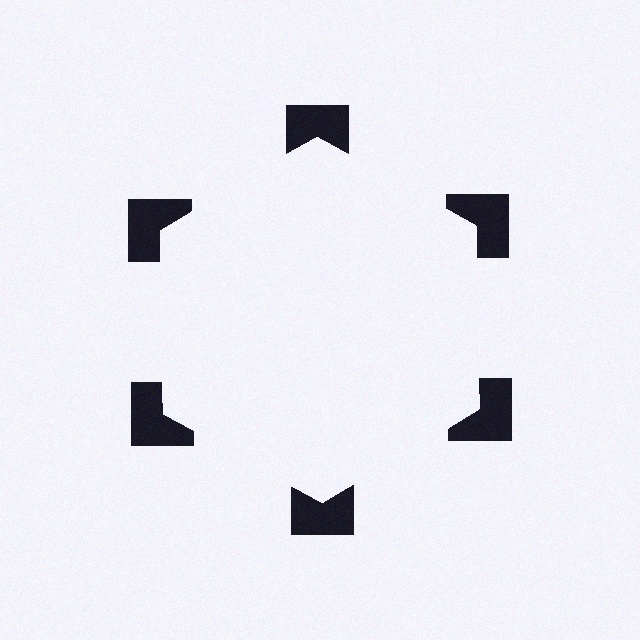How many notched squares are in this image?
There are 6 — one at each vertex of the illusory hexagon.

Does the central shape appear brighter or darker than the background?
It typically appears slightly brighter than the background, even though no actual brightness change is drawn.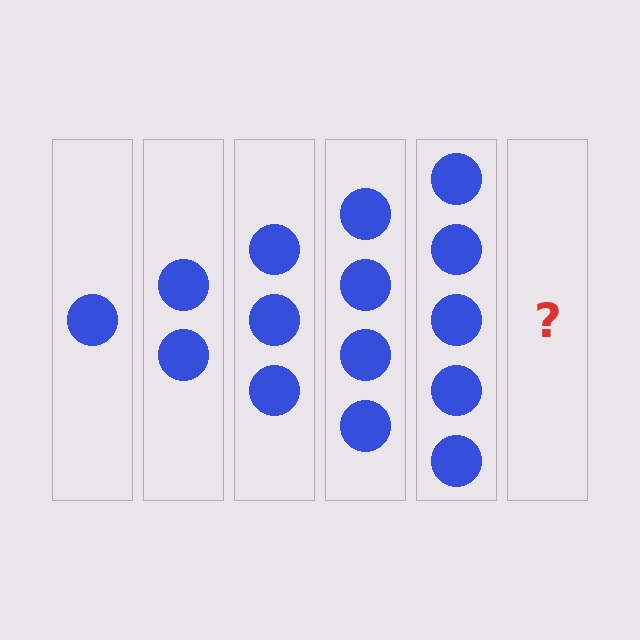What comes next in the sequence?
The next element should be 6 circles.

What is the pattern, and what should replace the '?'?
The pattern is that each step adds one more circle. The '?' should be 6 circles.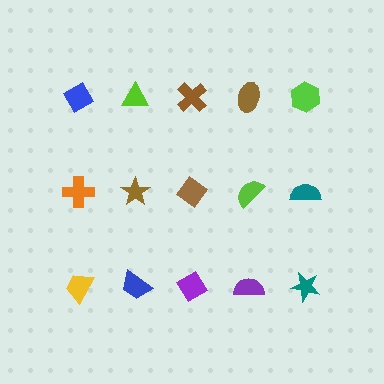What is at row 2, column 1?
An orange cross.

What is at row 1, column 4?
A brown ellipse.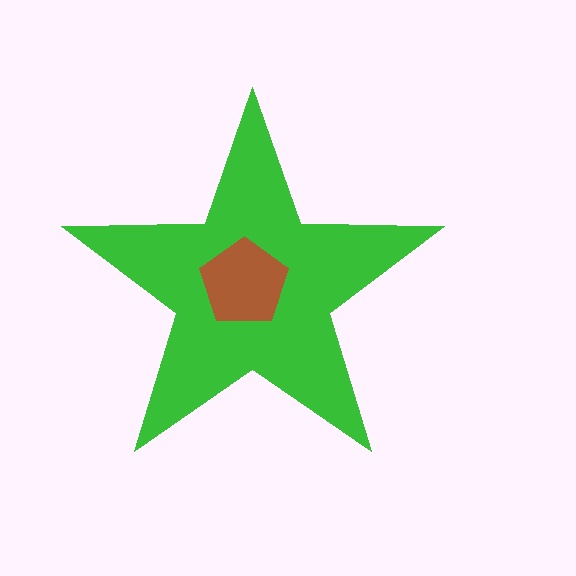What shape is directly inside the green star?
The brown pentagon.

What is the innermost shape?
The brown pentagon.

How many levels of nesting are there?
2.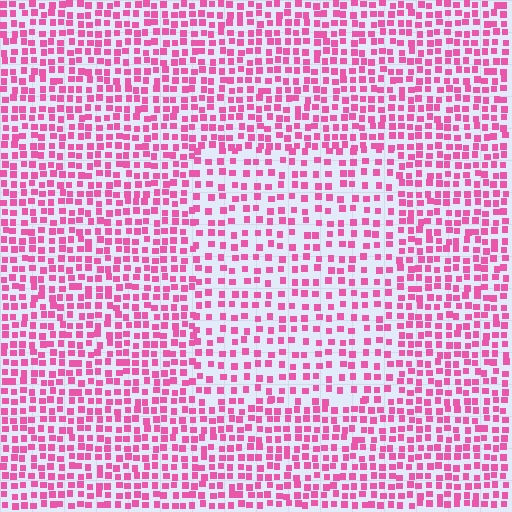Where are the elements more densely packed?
The elements are more densely packed outside the rectangle boundary.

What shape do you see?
I see a rectangle.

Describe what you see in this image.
The image contains small pink elements arranged at two different densities. A rectangle-shaped region is visible where the elements are less densely packed than the surrounding area.